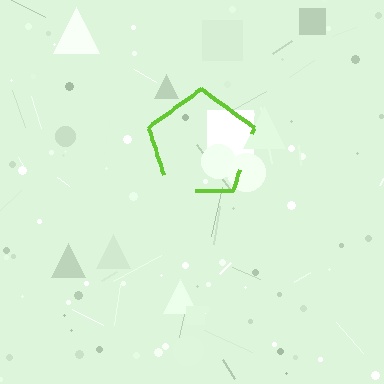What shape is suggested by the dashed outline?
The dashed outline suggests a pentagon.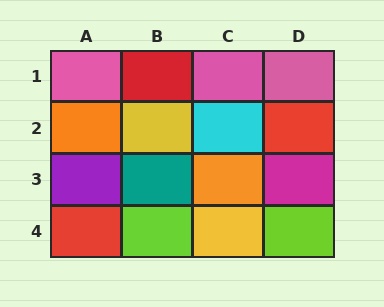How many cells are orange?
2 cells are orange.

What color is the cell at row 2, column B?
Yellow.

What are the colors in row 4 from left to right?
Red, lime, yellow, lime.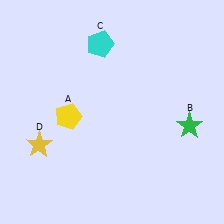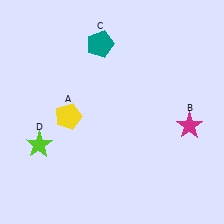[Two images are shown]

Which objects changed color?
B changed from green to magenta. C changed from cyan to teal. D changed from yellow to lime.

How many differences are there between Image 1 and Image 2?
There are 3 differences between the two images.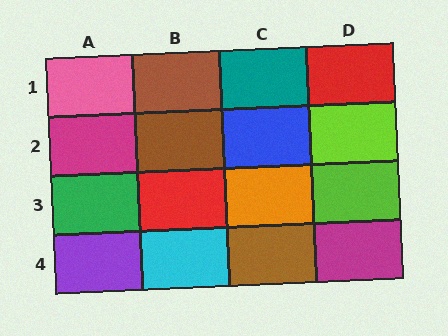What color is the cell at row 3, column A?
Green.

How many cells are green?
1 cell is green.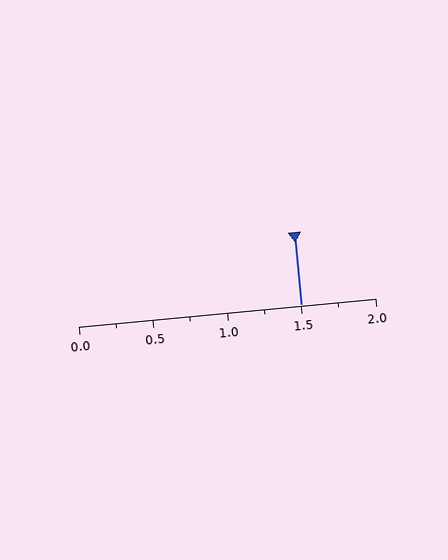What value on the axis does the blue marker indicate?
The marker indicates approximately 1.5.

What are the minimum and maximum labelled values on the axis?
The axis runs from 0.0 to 2.0.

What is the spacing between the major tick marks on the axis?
The major ticks are spaced 0.5 apart.